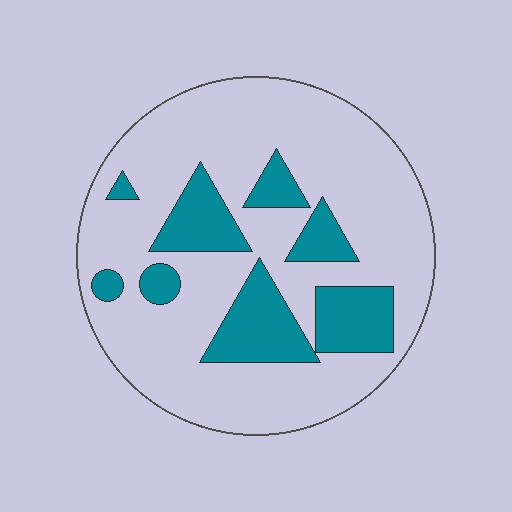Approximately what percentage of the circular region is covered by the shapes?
Approximately 25%.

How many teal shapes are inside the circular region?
8.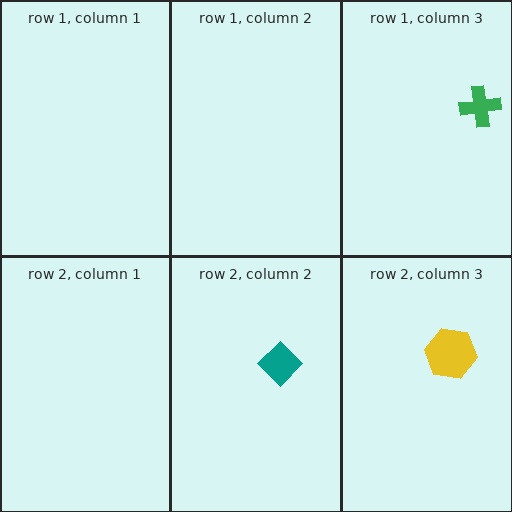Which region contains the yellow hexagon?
The row 2, column 3 region.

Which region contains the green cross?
The row 1, column 3 region.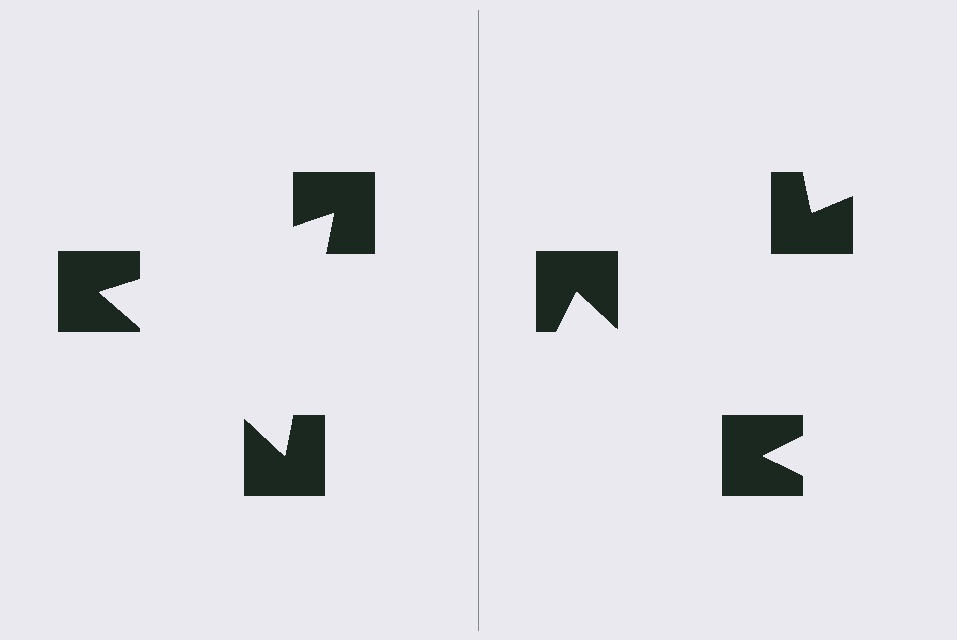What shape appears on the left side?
An illusory triangle.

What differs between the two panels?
The notched squares are positioned identically on both sides; only the wedge orientations differ. On the left they align to a triangle; on the right they are misaligned.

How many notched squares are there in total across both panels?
6 — 3 on each side.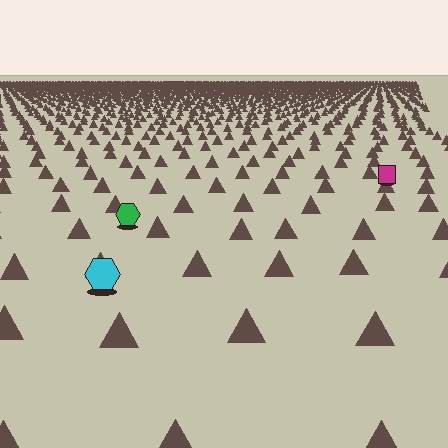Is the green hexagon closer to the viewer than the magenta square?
Yes. The green hexagon is closer — you can tell from the texture gradient: the ground texture is coarser near it.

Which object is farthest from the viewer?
The magenta square is farthest from the viewer. It appears smaller and the ground texture around it is denser.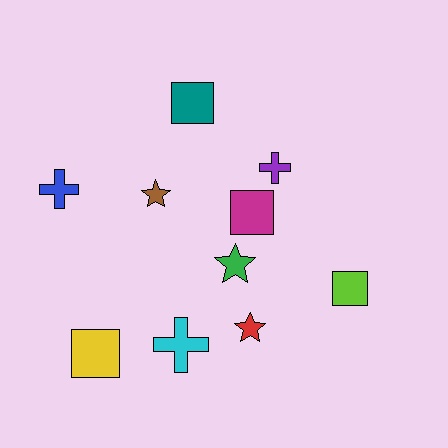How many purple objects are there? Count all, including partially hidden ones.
There is 1 purple object.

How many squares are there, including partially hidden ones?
There are 4 squares.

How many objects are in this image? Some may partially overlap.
There are 10 objects.